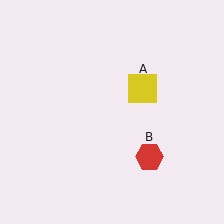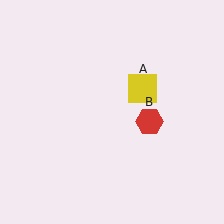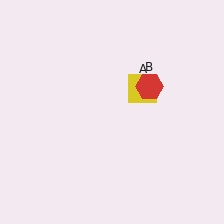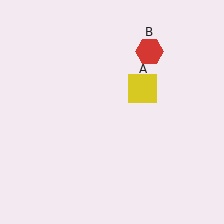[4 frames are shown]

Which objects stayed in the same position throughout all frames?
Yellow square (object A) remained stationary.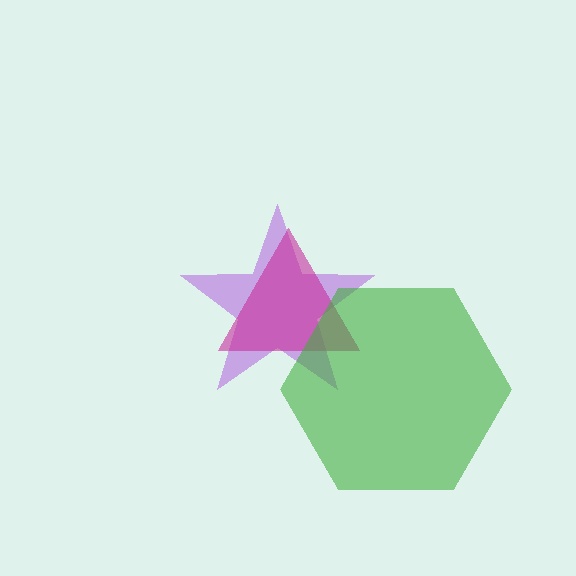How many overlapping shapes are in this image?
There are 3 overlapping shapes in the image.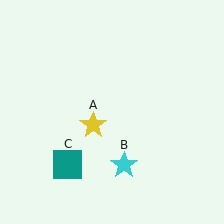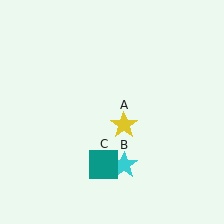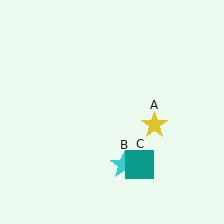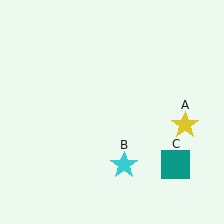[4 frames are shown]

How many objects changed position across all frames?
2 objects changed position: yellow star (object A), teal square (object C).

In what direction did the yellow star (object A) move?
The yellow star (object A) moved right.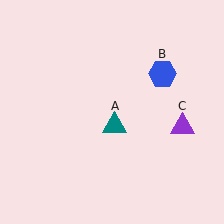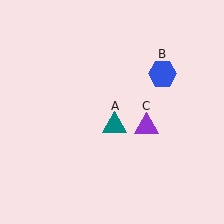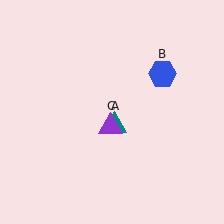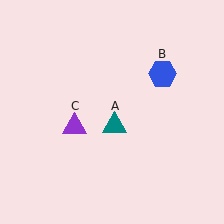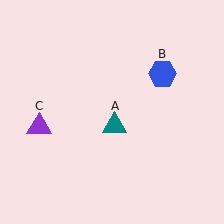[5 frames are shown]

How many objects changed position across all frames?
1 object changed position: purple triangle (object C).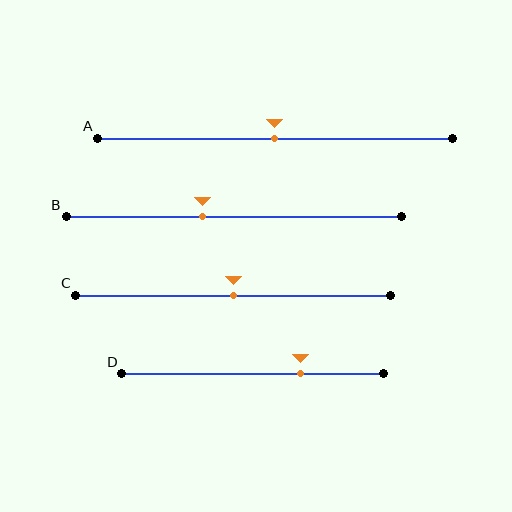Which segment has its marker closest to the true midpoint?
Segment A has its marker closest to the true midpoint.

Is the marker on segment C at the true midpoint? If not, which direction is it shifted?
Yes, the marker on segment C is at the true midpoint.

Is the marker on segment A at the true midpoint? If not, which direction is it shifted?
Yes, the marker on segment A is at the true midpoint.